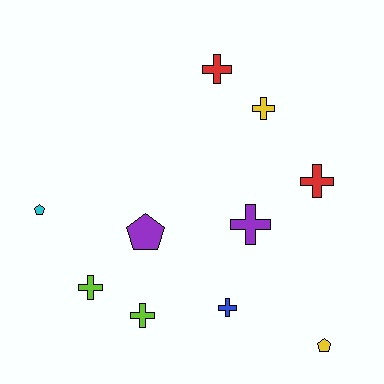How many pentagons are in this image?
There are 3 pentagons.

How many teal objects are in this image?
There are no teal objects.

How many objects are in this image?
There are 10 objects.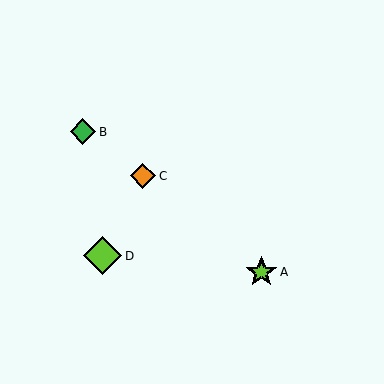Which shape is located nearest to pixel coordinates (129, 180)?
The orange diamond (labeled C) at (143, 176) is nearest to that location.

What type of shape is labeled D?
Shape D is a lime diamond.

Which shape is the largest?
The lime diamond (labeled D) is the largest.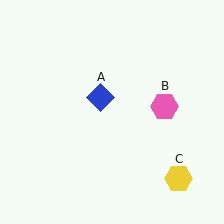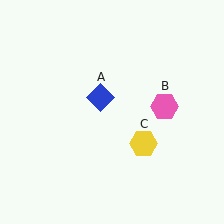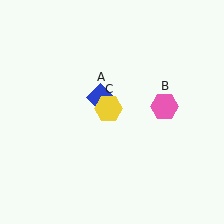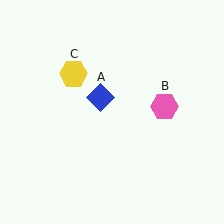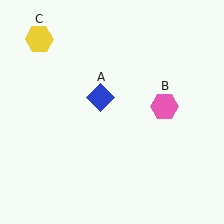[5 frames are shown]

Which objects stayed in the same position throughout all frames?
Blue diamond (object A) and pink hexagon (object B) remained stationary.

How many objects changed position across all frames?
1 object changed position: yellow hexagon (object C).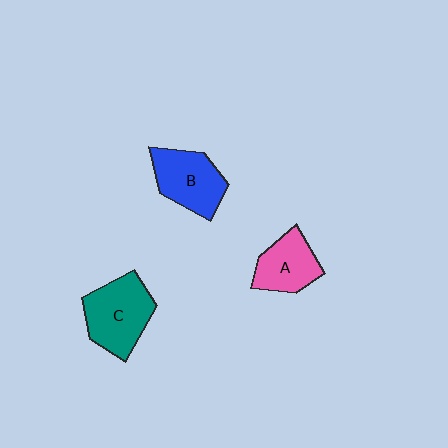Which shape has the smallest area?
Shape A (pink).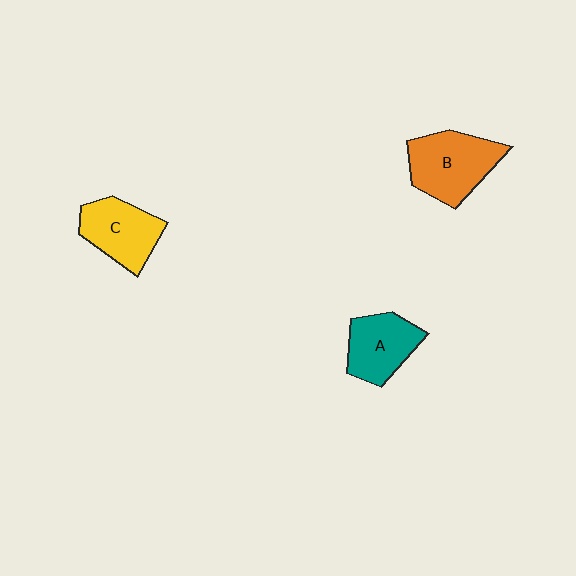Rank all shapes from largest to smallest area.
From largest to smallest: B (orange), C (yellow), A (teal).